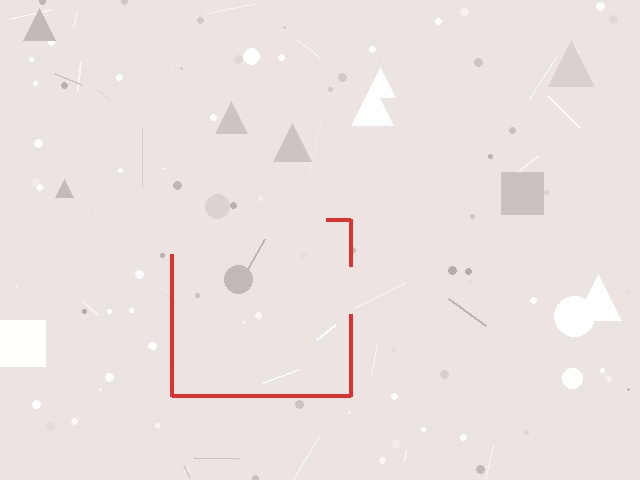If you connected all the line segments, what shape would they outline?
They would outline a square.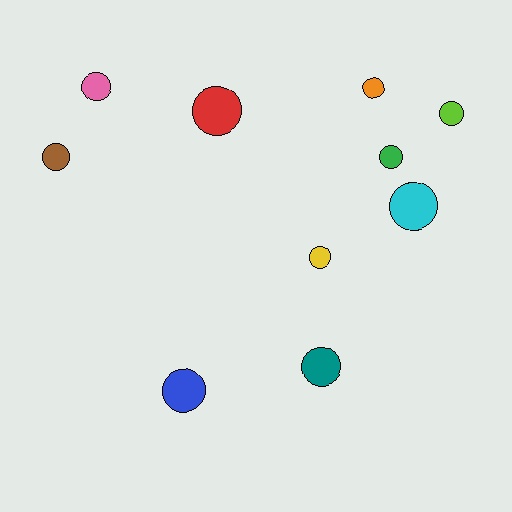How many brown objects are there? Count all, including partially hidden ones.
There is 1 brown object.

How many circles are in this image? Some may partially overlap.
There are 10 circles.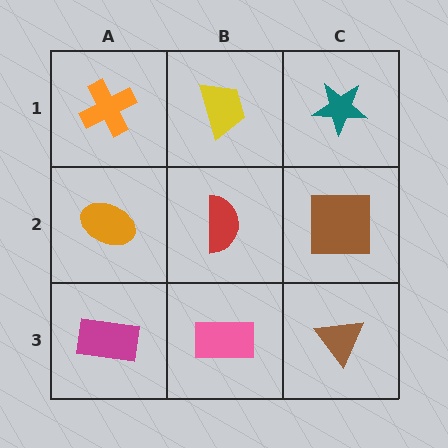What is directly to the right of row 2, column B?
A brown square.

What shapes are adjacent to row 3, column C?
A brown square (row 2, column C), a pink rectangle (row 3, column B).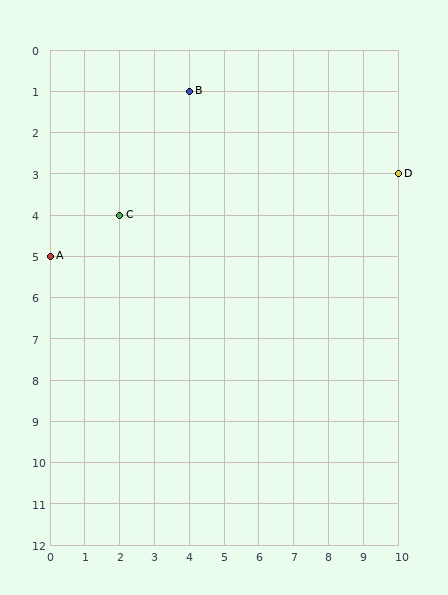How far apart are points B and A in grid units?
Points B and A are 4 columns and 4 rows apart (about 5.7 grid units diagonally).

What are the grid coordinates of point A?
Point A is at grid coordinates (0, 5).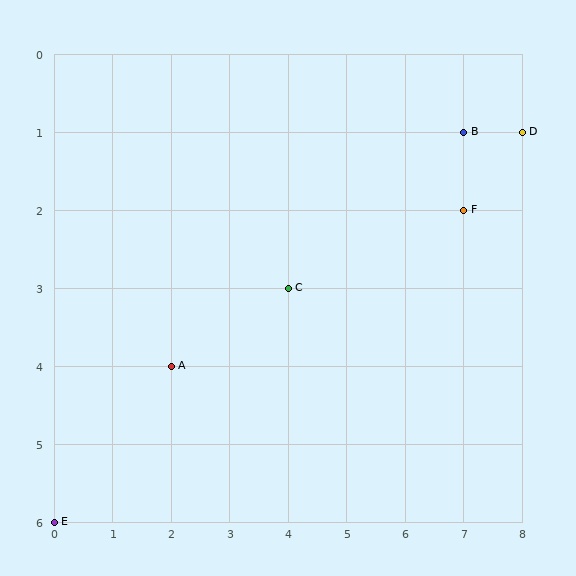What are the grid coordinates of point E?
Point E is at grid coordinates (0, 6).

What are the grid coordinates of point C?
Point C is at grid coordinates (4, 3).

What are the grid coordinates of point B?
Point B is at grid coordinates (7, 1).